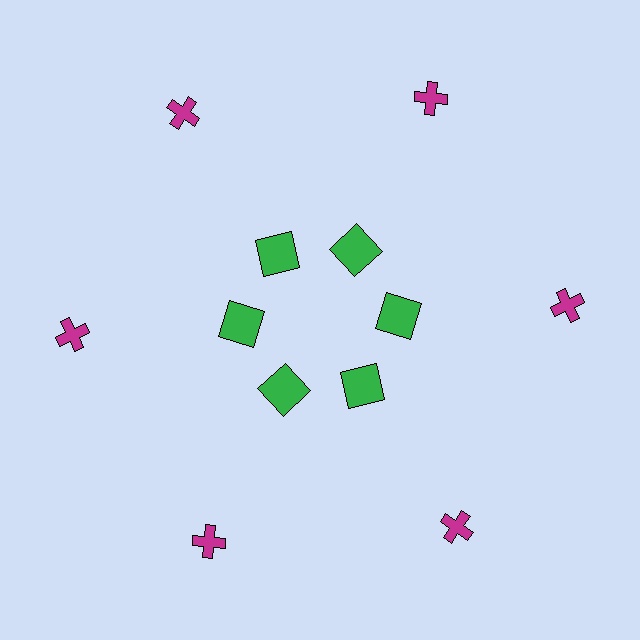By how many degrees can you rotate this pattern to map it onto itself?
The pattern maps onto itself every 60 degrees of rotation.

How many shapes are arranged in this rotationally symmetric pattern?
There are 12 shapes, arranged in 6 groups of 2.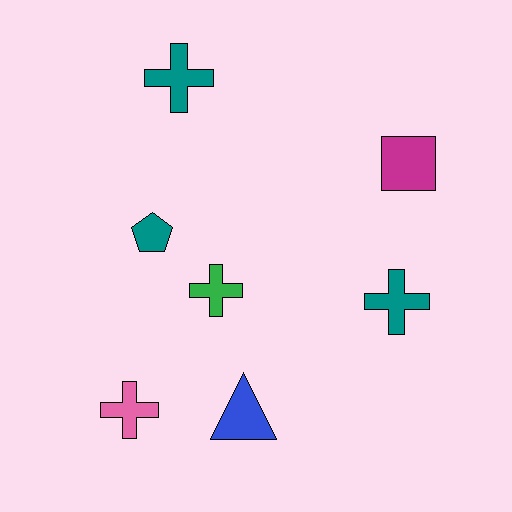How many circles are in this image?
There are no circles.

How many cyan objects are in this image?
There are no cyan objects.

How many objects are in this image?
There are 7 objects.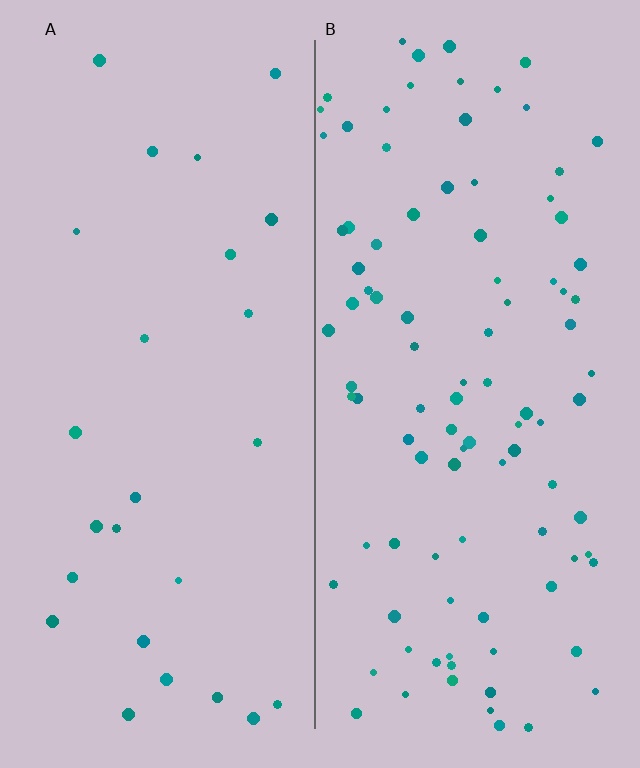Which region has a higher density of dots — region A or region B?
B (the right).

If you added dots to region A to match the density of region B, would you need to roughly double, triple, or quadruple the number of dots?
Approximately quadruple.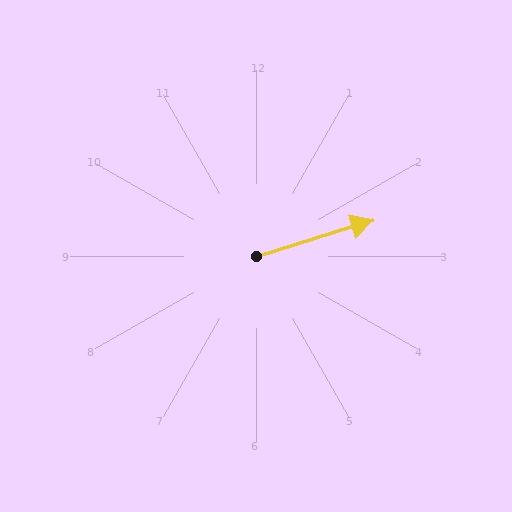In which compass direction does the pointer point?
East.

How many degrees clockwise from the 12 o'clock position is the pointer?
Approximately 73 degrees.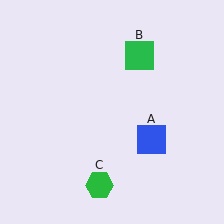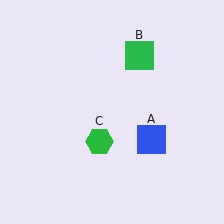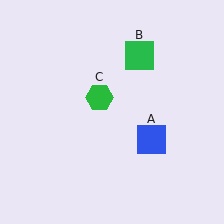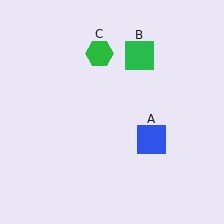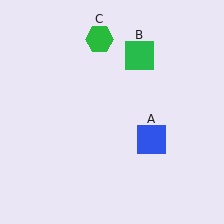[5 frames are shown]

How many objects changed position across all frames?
1 object changed position: green hexagon (object C).